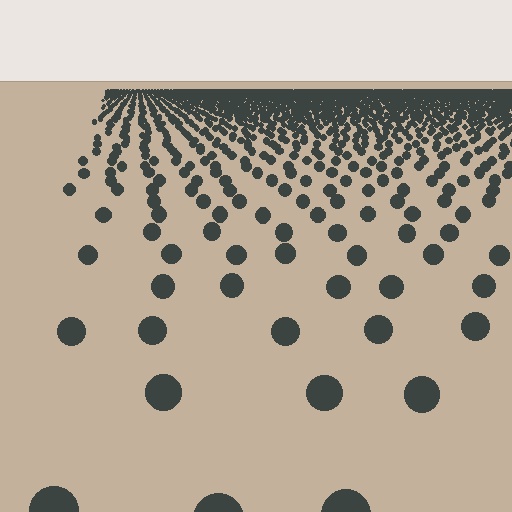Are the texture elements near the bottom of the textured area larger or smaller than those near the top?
Larger. Near the bottom, elements are closer to the viewer and appear at a bigger on-screen size.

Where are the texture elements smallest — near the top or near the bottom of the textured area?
Near the top.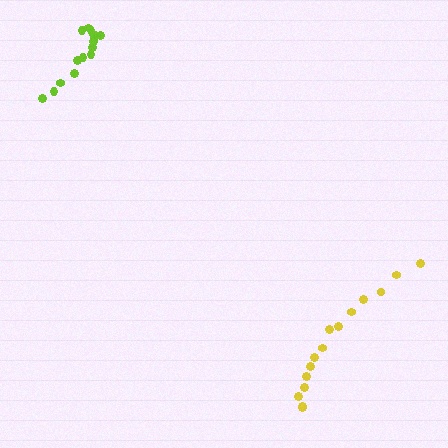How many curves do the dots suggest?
There are 2 distinct paths.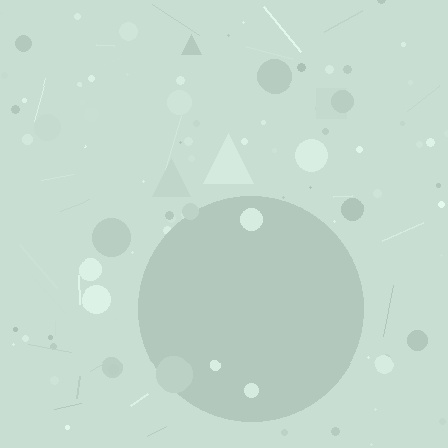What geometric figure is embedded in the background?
A circle is embedded in the background.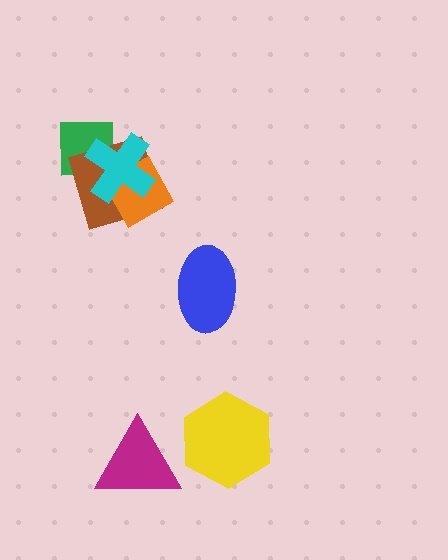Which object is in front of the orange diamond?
The cyan cross is in front of the orange diamond.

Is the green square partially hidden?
Yes, it is partially covered by another shape.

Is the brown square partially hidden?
Yes, it is partially covered by another shape.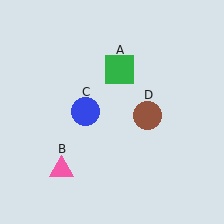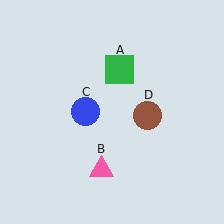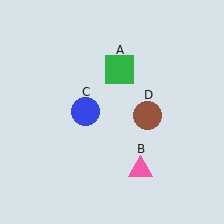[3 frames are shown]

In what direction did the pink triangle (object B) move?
The pink triangle (object B) moved right.